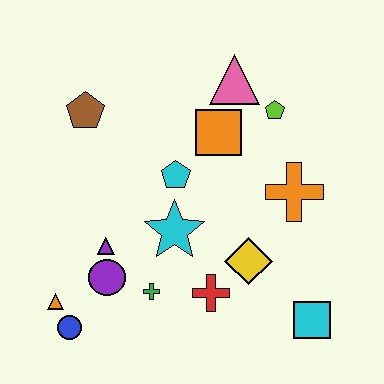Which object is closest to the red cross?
The yellow diamond is closest to the red cross.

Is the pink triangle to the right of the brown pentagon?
Yes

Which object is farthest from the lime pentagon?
The blue circle is farthest from the lime pentagon.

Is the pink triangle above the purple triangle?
Yes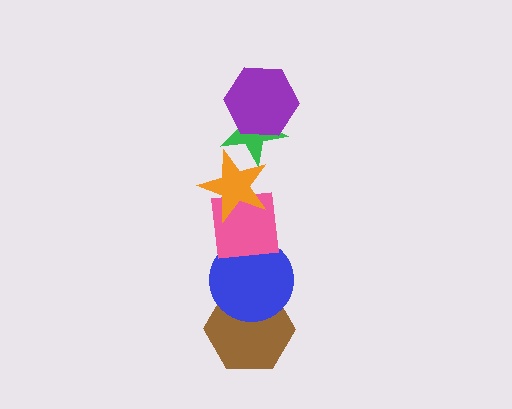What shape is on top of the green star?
The purple hexagon is on top of the green star.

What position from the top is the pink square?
The pink square is 4th from the top.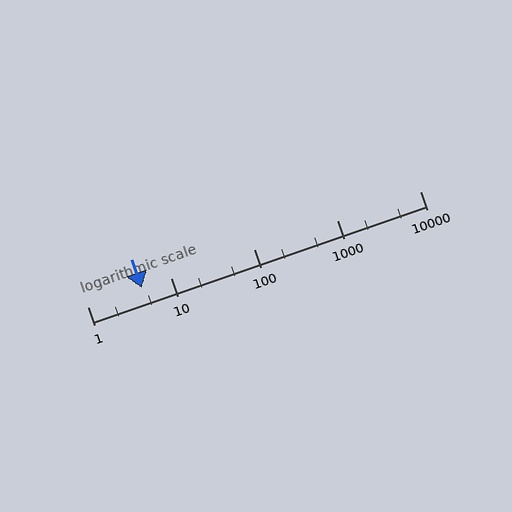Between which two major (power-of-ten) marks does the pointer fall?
The pointer is between 1 and 10.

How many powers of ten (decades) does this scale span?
The scale spans 4 decades, from 1 to 10000.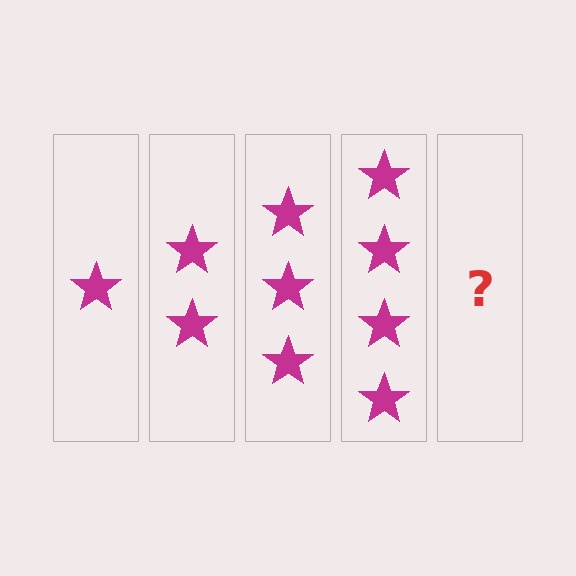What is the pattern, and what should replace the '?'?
The pattern is that each step adds one more star. The '?' should be 5 stars.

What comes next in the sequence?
The next element should be 5 stars.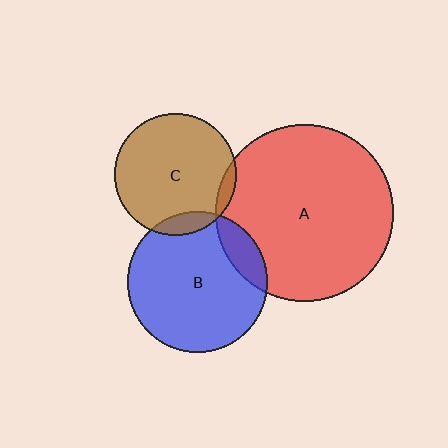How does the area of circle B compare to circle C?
Approximately 1.3 times.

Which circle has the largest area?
Circle A (red).